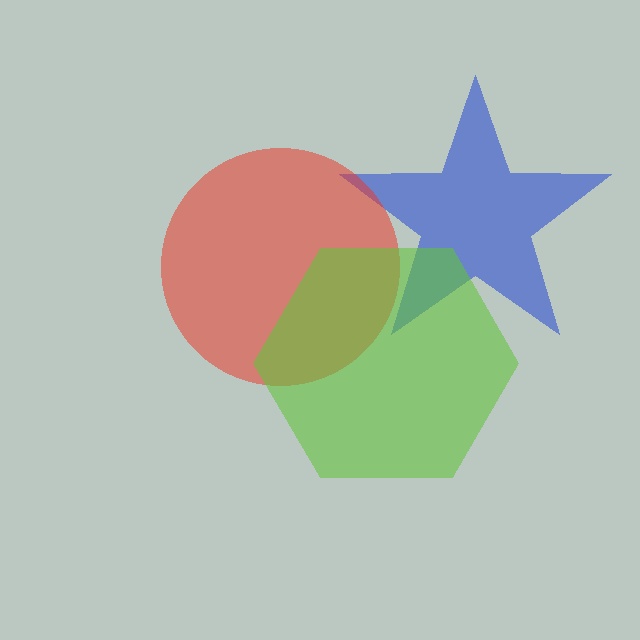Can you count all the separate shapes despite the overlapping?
Yes, there are 3 separate shapes.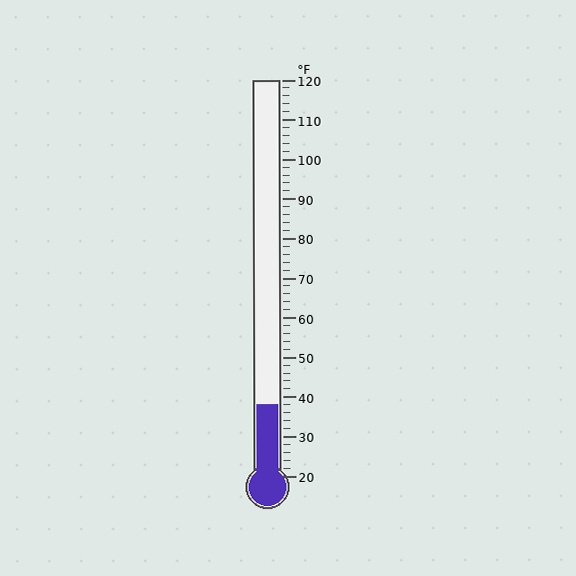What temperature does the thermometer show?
The thermometer shows approximately 38°F.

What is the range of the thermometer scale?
The thermometer scale ranges from 20°F to 120°F.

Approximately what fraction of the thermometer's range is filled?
The thermometer is filled to approximately 20% of its range.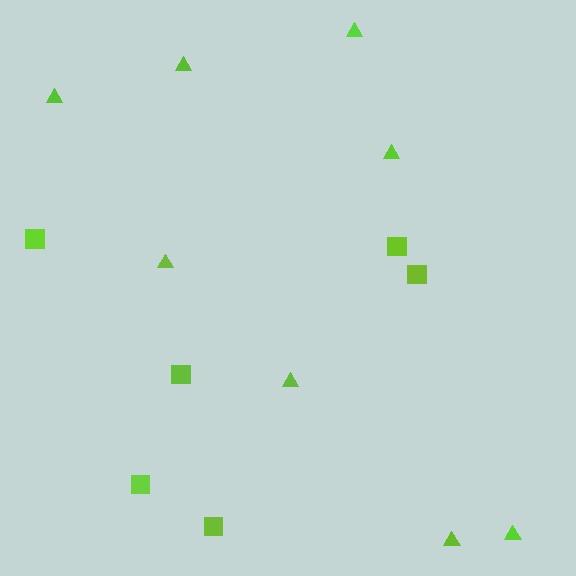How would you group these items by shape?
There are 2 groups: one group of squares (6) and one group of triangles (8).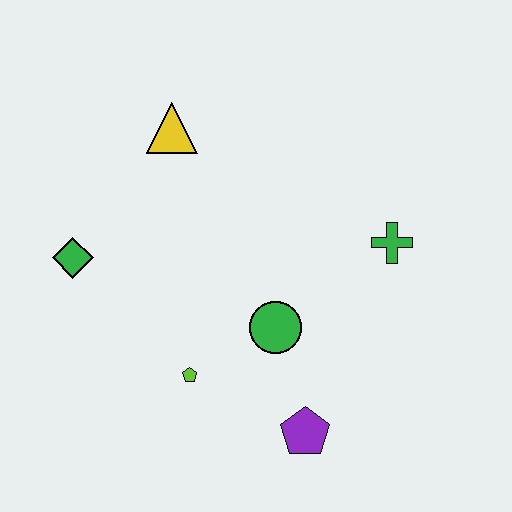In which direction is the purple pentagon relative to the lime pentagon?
The purple pentagon is to the right of the lime pentagon.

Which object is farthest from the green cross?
The green diamond is farthest from the green cross.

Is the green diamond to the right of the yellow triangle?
No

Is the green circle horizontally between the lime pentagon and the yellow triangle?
No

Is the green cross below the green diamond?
No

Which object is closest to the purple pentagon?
The green circle is closest to the purple pentagon.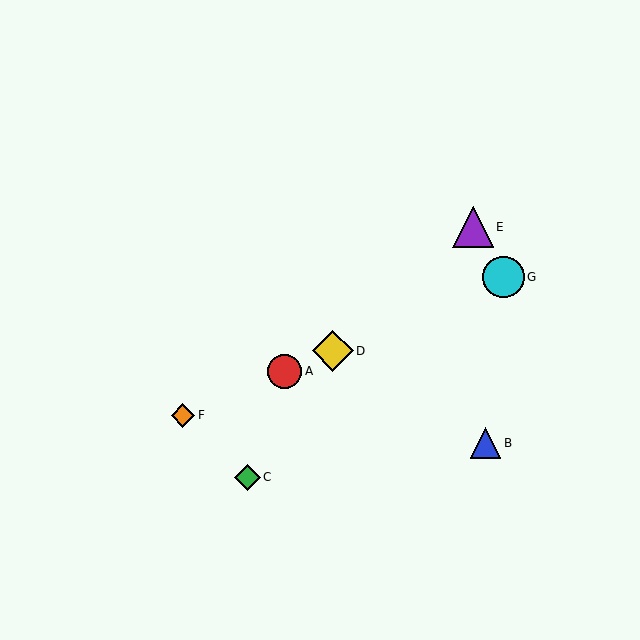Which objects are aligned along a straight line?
Objects A, D, F, G are aligned along a straight line.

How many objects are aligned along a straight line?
4 objects (A, D, F, G) are aligned along a straight line.